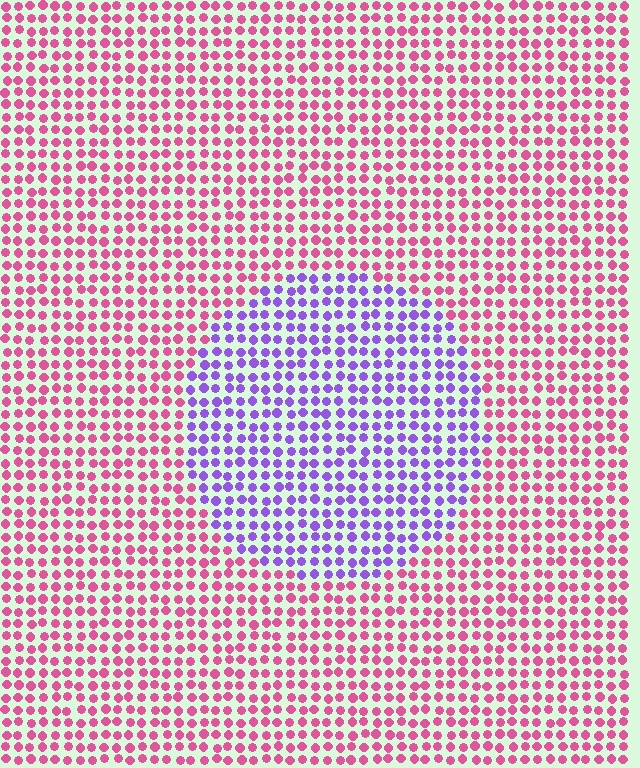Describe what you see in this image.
The image is filled with small pink elements in a uniform arrangement. A circle-shaped region is visible where the elements are tinted to a slightly different hue, forming a subtle color boundary.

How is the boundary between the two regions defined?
The boundary is defined purely by a slight shift in hue (about 61 degrees). Spacing, size, and orientation are identical on both sides.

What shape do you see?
I see a circle.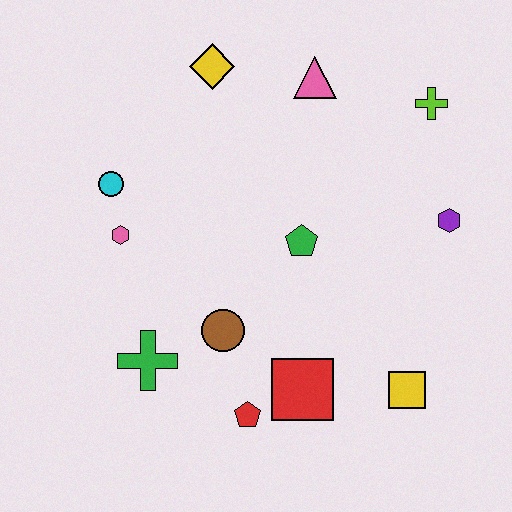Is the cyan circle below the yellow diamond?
Yes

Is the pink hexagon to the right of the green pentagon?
No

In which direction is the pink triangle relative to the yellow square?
The pink triangle is above the yellow square.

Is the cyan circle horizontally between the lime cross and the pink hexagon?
No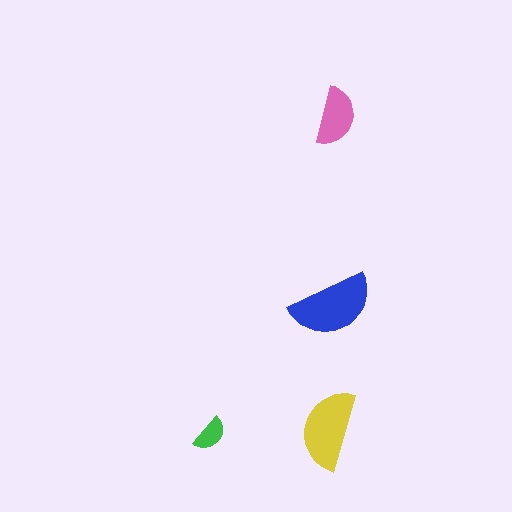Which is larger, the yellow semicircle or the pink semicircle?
The yellow one.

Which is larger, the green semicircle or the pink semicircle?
The pink one.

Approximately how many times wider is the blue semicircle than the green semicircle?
About 2.5 times wider.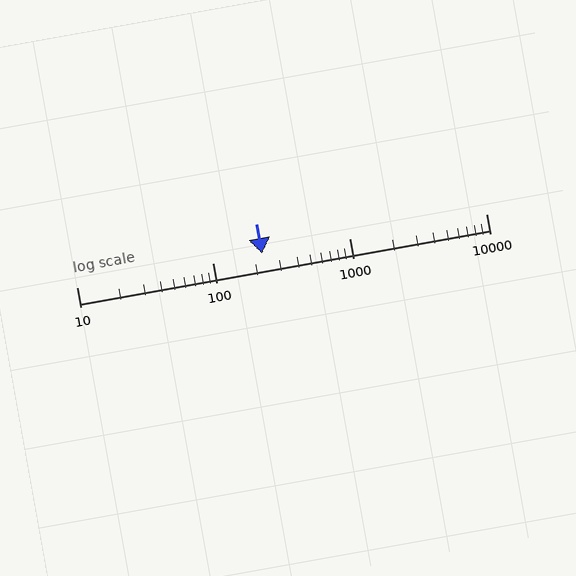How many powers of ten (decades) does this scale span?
The scale spans 3 decades, from 10 to 10000.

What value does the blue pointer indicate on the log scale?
The pointer indicates approximately 230.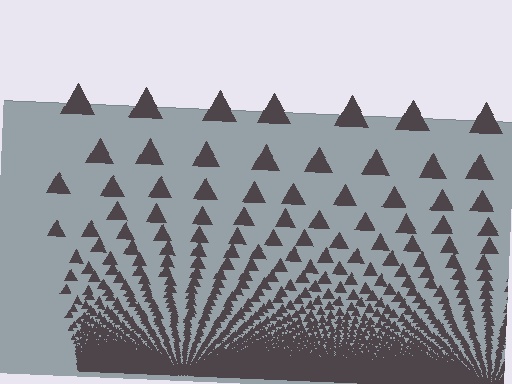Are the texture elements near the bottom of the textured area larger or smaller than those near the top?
Smaller. The gradient is inverted — elements near the bottom are smaller and denser.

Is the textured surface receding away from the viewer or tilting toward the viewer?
The surface appears to tilt toward the viewer. Texture elements get larger and sparser toward the top.